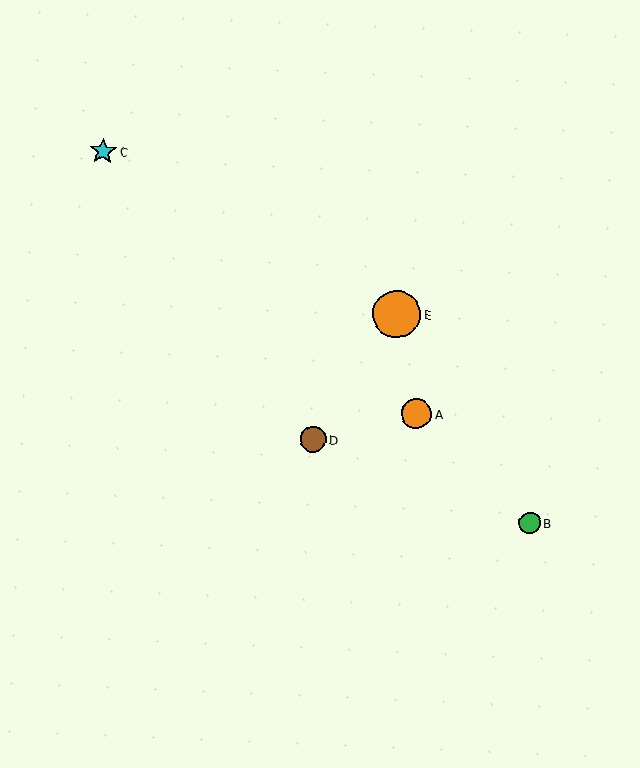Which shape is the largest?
The orange circle (labeled E) is the largest.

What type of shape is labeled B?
Shape B is a green circle.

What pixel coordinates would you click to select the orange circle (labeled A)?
Click at (416, 414) to select the orange circle A.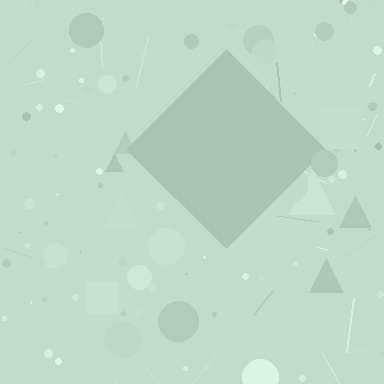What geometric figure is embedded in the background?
A diamond is embedded in the background.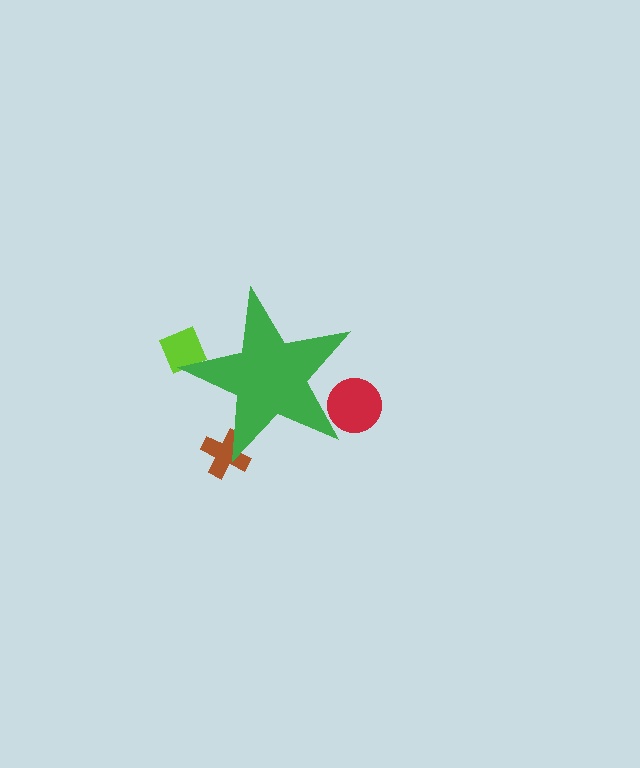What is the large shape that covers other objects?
A green star.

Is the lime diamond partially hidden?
Yes, the lime diamond is partially hidden behind the green star.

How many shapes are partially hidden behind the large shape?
3 shapes are partially hidden.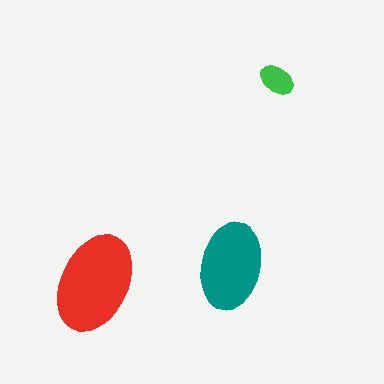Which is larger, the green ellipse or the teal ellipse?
The teal one.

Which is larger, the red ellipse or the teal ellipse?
The red one.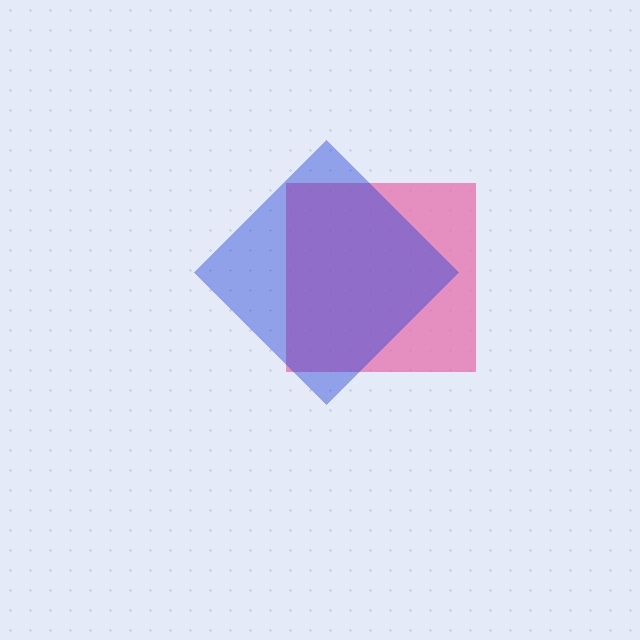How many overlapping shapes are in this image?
There are 2 overlapping shapes in the image.